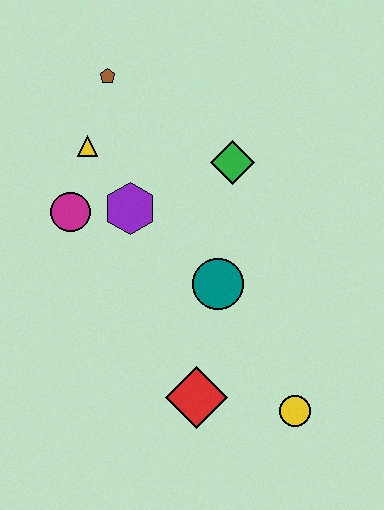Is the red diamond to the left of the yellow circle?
Yes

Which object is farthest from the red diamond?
The brown pentagon is farthest from the red diamond.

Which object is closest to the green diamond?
The purple hexagon is closest to the green diamond.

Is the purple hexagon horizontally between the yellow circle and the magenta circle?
Yes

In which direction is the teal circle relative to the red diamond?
The teal circle is above the red diamond.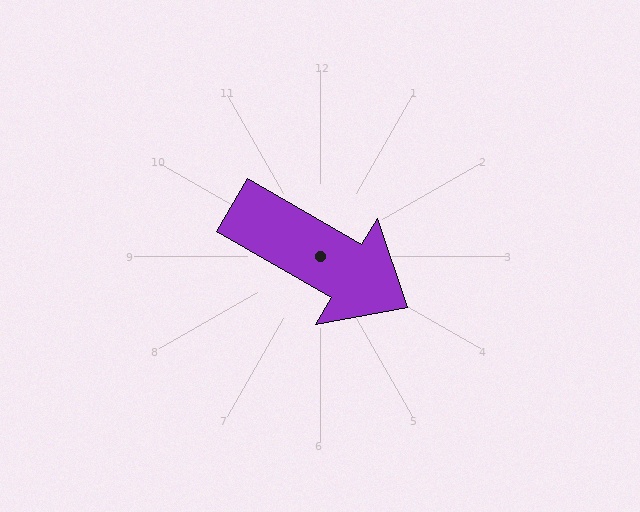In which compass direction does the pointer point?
Southeast.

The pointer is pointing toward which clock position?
Roughly 4 o'clock.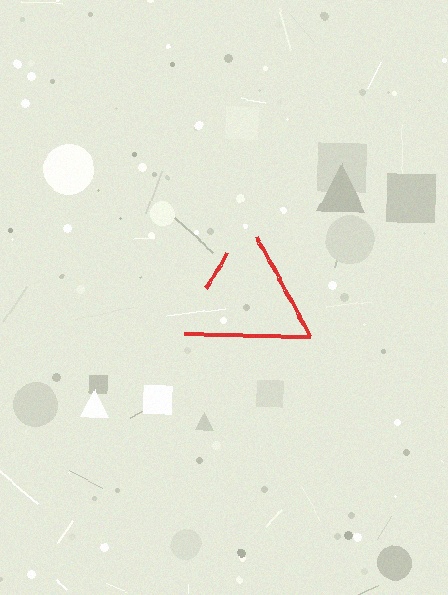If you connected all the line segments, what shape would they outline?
They would outline a triangle.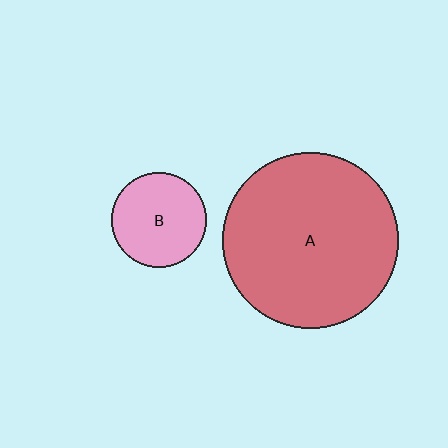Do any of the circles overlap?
No, none of the circles overlap.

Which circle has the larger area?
Circle A (red).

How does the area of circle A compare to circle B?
Approximately 3.4 times.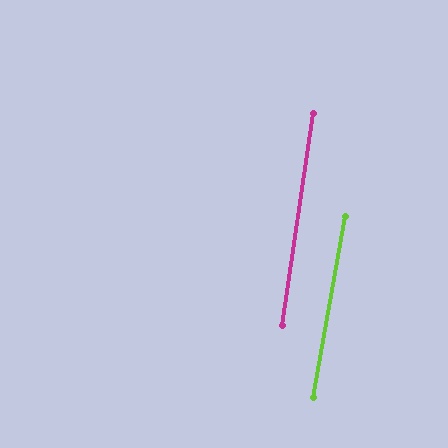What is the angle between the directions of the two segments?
Approximately 2 degrees.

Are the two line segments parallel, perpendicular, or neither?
Parallel — their directions differ by only 1.6°.